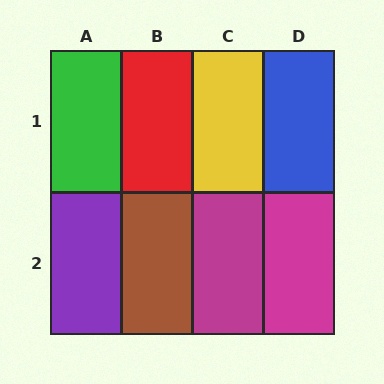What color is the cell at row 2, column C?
Magenta.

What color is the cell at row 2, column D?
Magenta.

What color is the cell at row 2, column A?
Purple.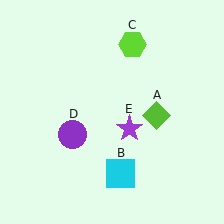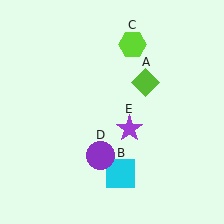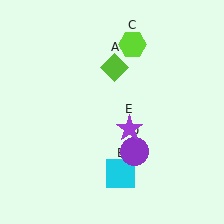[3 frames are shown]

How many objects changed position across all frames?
2 objects changed position: lime diamond (object A), purple circle (object D).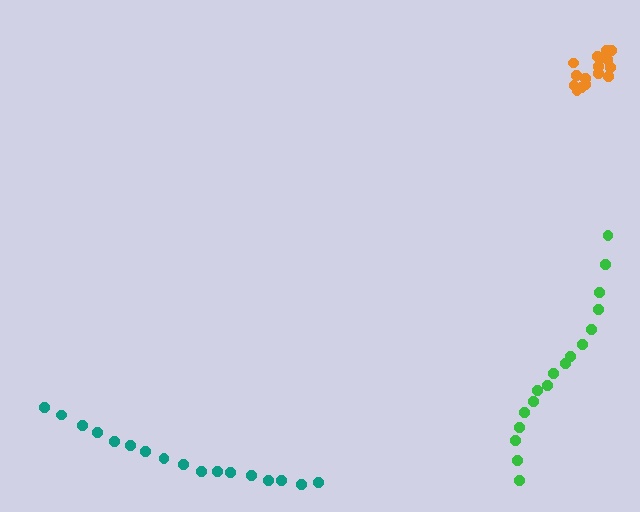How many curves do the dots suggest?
There are 3 distinct paths.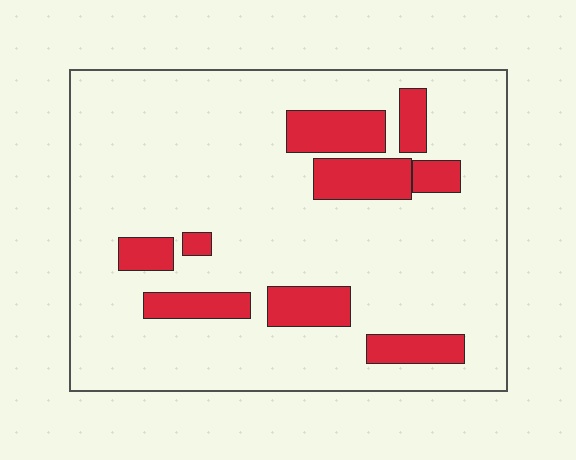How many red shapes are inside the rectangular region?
9.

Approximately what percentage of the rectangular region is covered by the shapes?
Approximately 15%.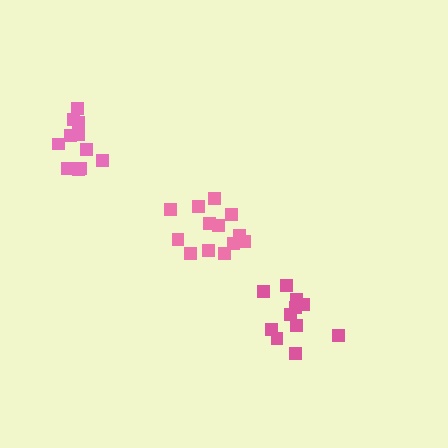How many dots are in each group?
Group 1: 11 dots, Group 2: 13 dots, Group 3: 11 dots (35 total).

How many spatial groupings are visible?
There are 3 spatial groupings.